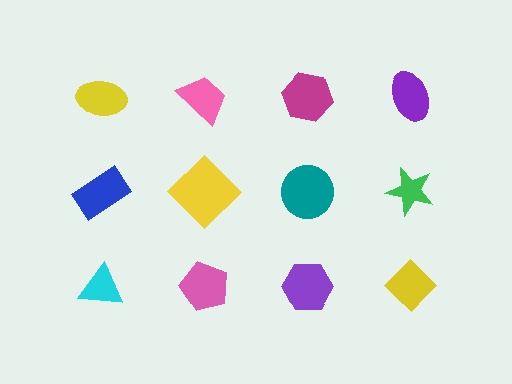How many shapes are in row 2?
4 shapes.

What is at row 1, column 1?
A yellow ellipse.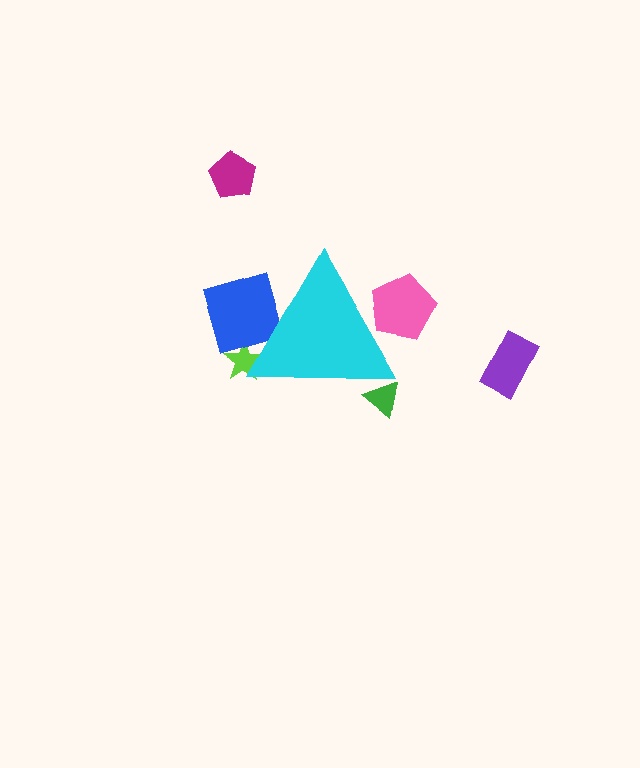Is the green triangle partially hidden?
Yes, the green triangle is partially hidden behind the cyan triangle.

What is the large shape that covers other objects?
A cyan triangle.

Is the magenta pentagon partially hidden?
No, the magenta pentagon is fully visible.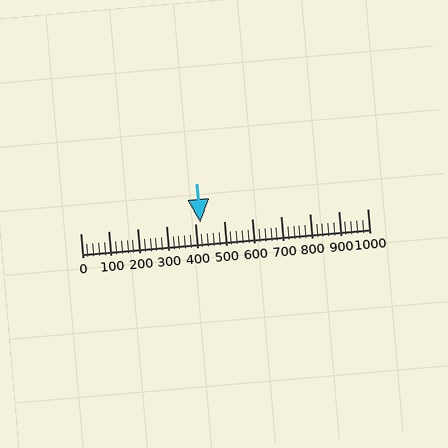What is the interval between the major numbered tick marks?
The major tick marks are spaced 100 units apart.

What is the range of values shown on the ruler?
The ruler shows values from 0 to 1000.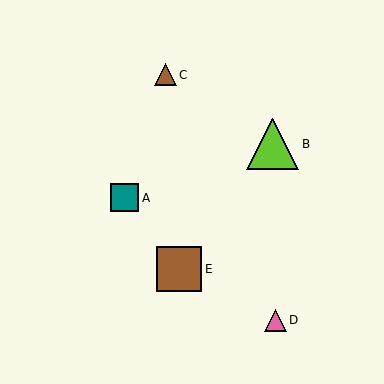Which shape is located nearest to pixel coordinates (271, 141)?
The lime triangle (labeled B) at (273, 144) is nearest to that location.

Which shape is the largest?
The lime triangle (labeled B) is the largest.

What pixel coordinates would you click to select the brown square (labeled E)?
Click at (179, 269) to select the brown square E.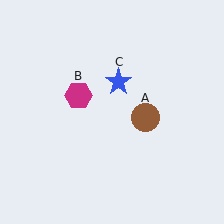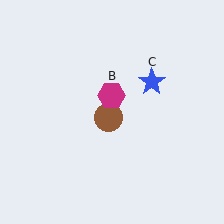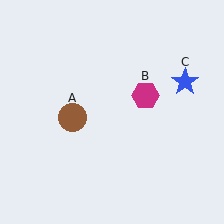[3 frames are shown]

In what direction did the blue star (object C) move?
The blue star (object C) moved right.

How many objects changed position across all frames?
3 objects changed position: brown circle (object A), magenta hexagon (object B), blue star (object C).